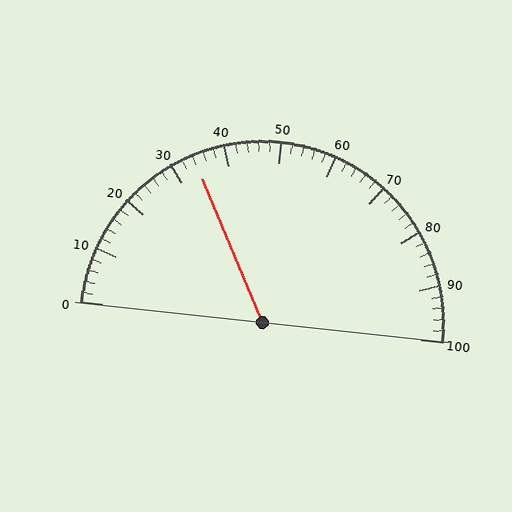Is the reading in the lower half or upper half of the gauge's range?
The reading is in the lower half of the range (0 to 100).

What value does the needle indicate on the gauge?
The needle indicates approximately 34.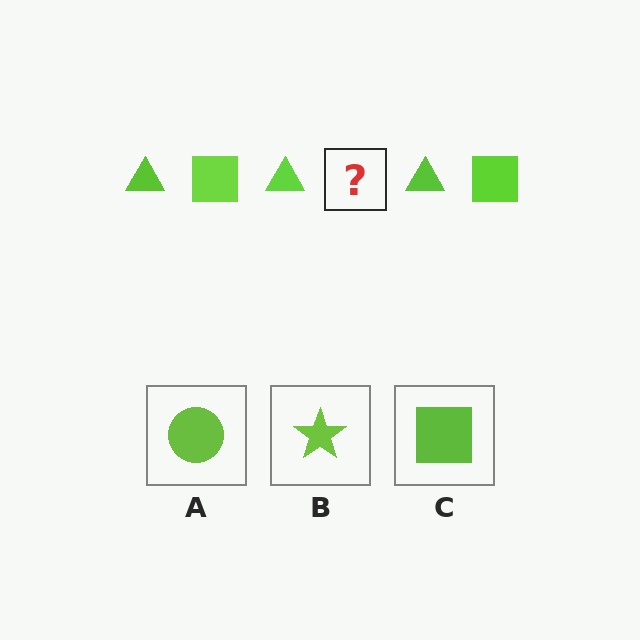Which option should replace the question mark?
Option C.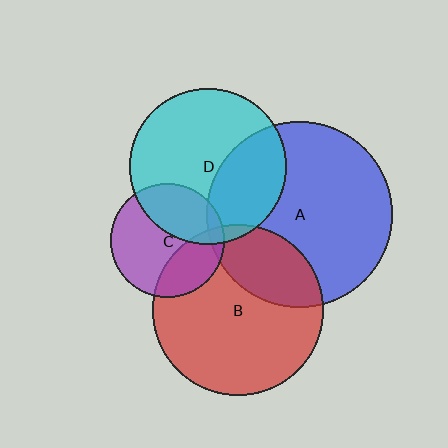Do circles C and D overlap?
Yes.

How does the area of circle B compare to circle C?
Approximately 2.2 times.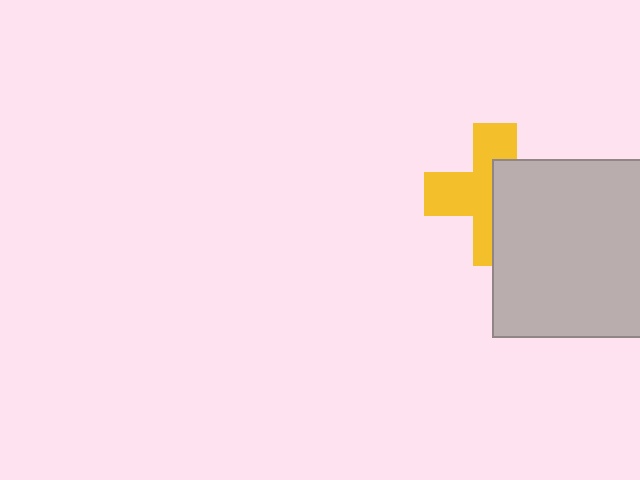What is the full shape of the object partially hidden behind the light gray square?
The partially hidden object is a yellow cross.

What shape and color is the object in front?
The object in front is a light gray square.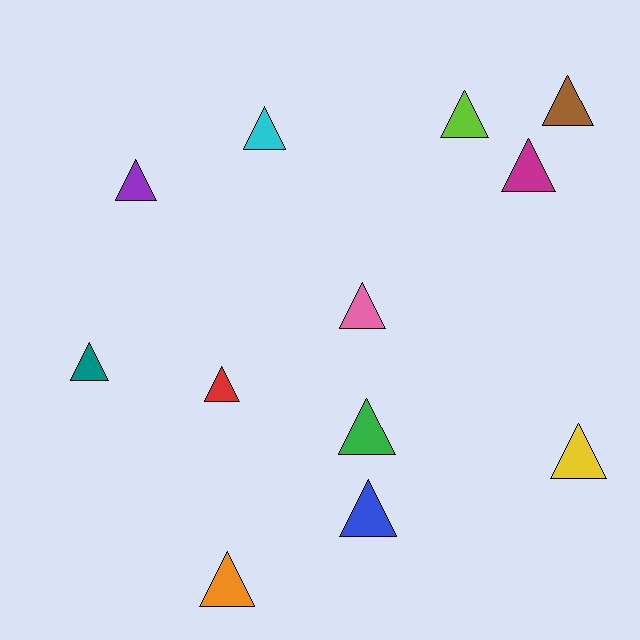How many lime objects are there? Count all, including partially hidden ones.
There is 1 lime object.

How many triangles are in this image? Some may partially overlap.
There are 12 triangles.